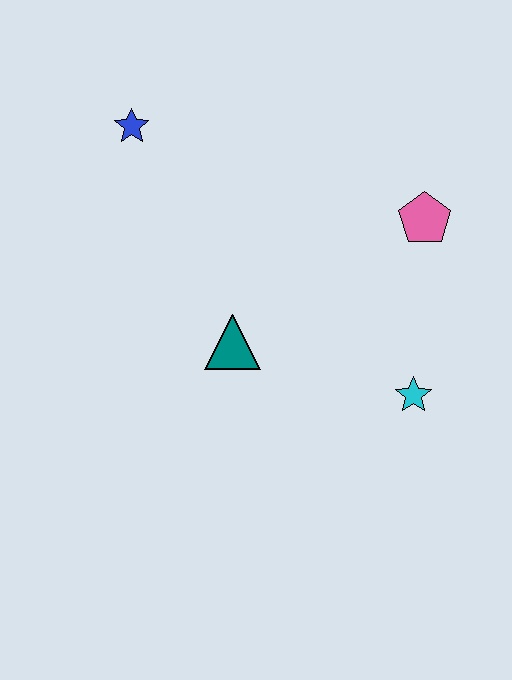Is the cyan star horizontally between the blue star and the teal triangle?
No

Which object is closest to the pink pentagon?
The cyan star is closest to the pink pentagon.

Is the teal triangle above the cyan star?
Yes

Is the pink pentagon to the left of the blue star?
No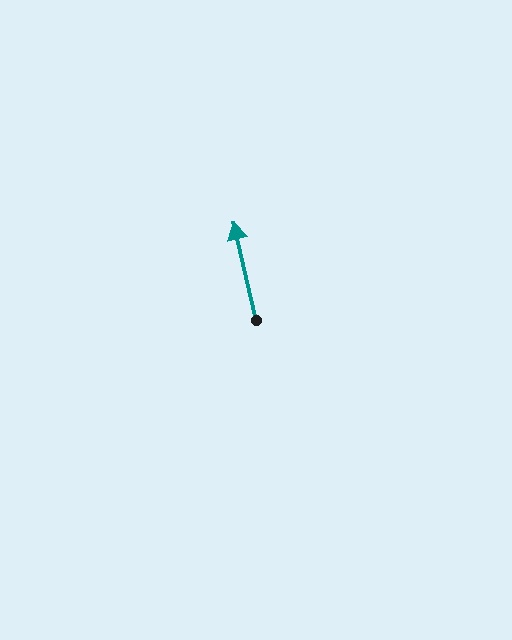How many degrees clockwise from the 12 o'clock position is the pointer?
Approximately 347 degrees.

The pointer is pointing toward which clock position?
Roughly 12 o'clock.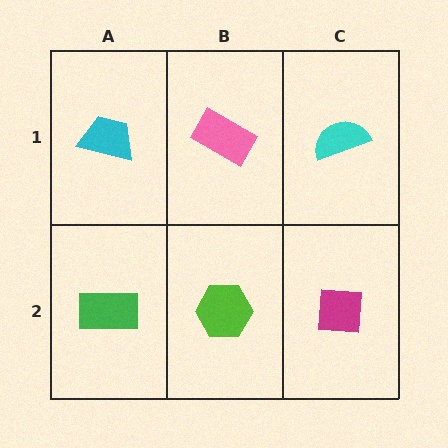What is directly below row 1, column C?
A magenta square.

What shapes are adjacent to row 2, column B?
A pink rectangle (row 1, column B), a green rectangle (row 2, column A), a magenta square (row 2, column C).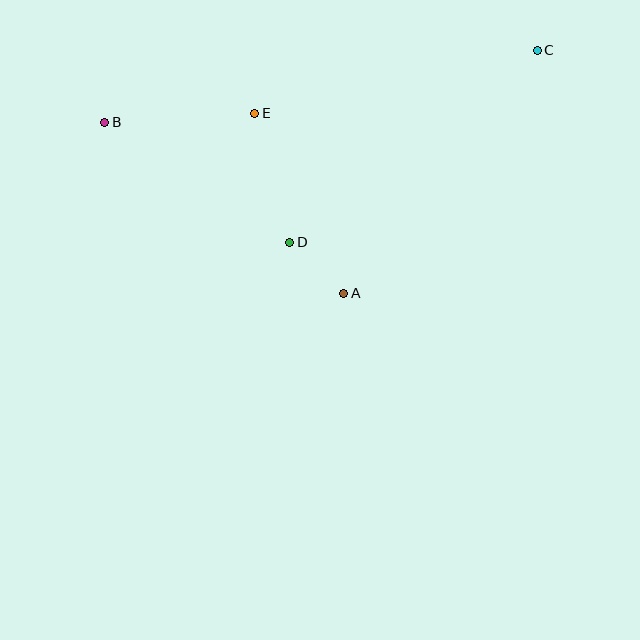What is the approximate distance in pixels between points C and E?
The distance between C and E is approximately 290 pixels.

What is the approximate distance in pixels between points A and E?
The distance between A and E is approximately 201 pixels.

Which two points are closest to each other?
Points A and D are closest to each other.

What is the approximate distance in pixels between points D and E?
The distance between D and E is approximately 134 pixels.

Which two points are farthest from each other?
Points B and C are farthest from each other.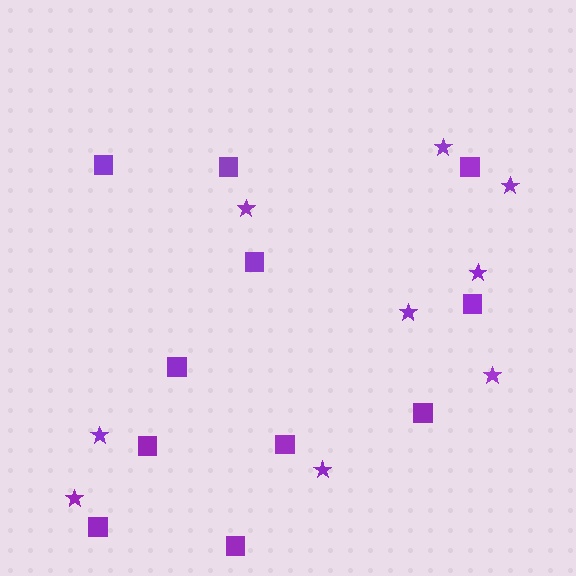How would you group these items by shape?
There are 2 groups: one group of stars (9) and one group of squares (11).